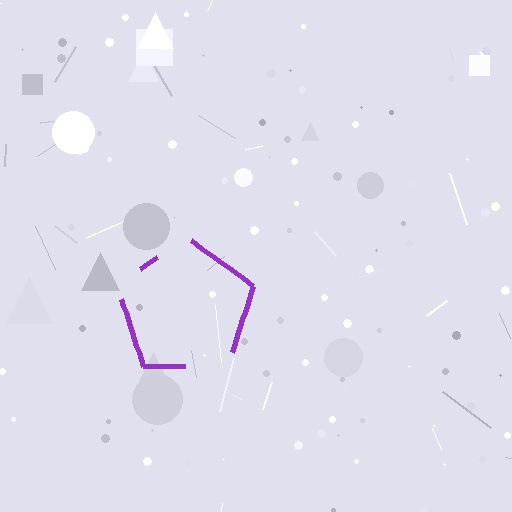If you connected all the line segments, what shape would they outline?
They would outline a pentagon.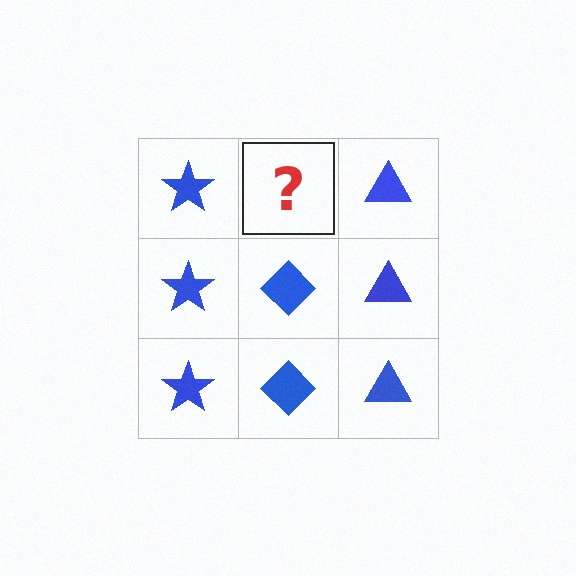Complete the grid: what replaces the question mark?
The question mark should be replaced with a blue diamond.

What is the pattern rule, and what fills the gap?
The rule is that each column has a consistent shape. The gap should be filled with a blue diamond.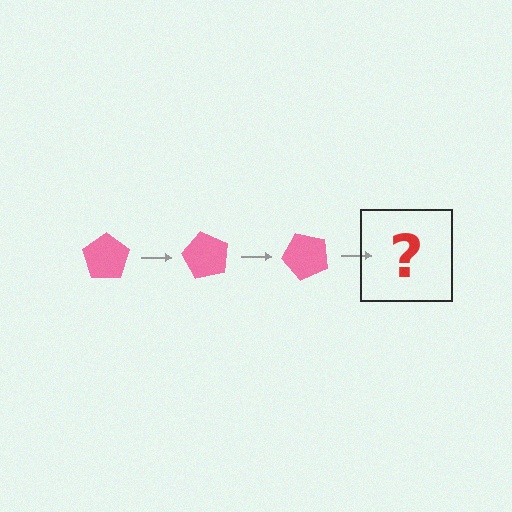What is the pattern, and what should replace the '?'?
The pattern is that the pentagon rotates 60 degrees each step. The '?' should be a pink pentagon rotated 180 degrees.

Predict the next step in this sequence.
The next step is a pink pentagon rotated 180 degrees.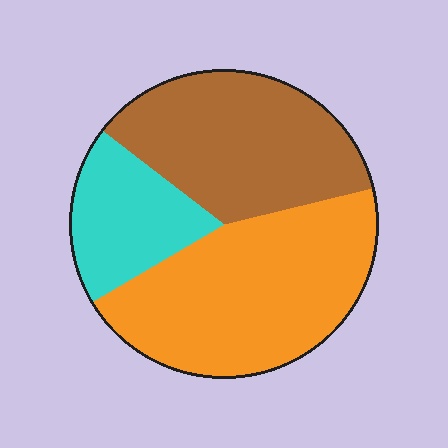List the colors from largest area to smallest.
From largest to smallest: orange, brown, cyan.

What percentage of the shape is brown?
Brown takes up about three eighths (3/8) of the shape.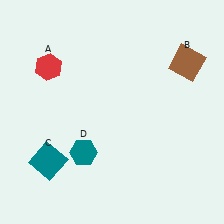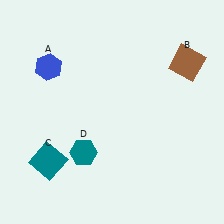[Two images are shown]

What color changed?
The hexagon (A) changed from red in Image 1 to blue in Image 2.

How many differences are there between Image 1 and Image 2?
There is 1 difference between the two images.